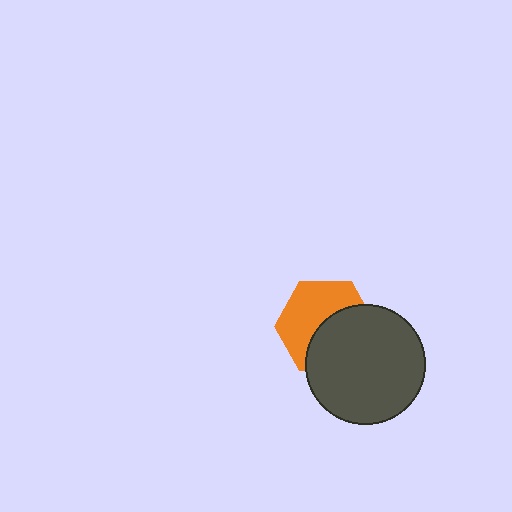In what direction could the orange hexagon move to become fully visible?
The orange hexagon could move toward the upper-left. That would shift it out from behind the dark gray circle entirely.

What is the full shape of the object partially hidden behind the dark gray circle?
The partially hidden object is an orange hexagon.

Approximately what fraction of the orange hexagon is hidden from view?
Roughly 48% of the orange hexagon is hidden behind the dark gray circle.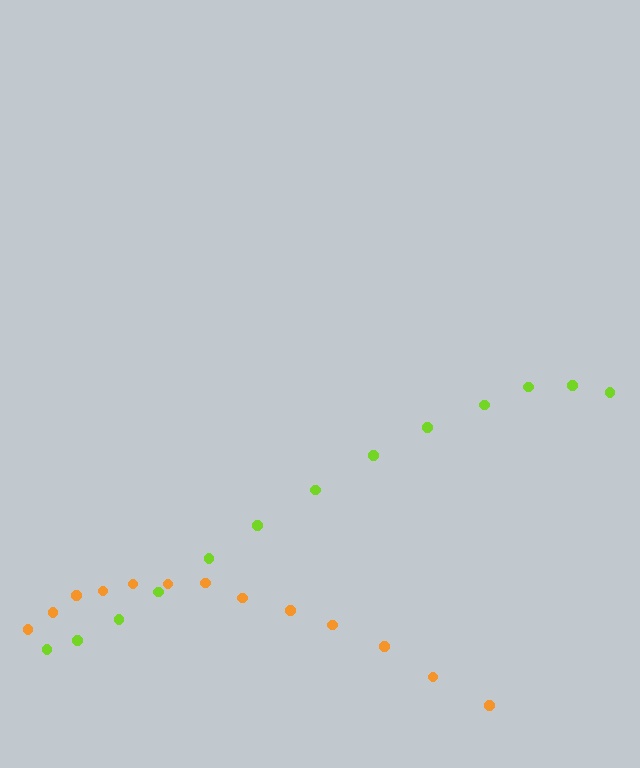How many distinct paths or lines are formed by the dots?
There are 2 distinct paths.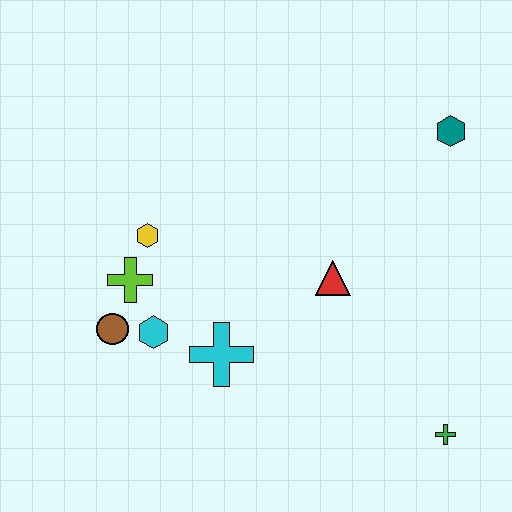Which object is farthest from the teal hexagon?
The brown circle is farthest from the teal hexagon.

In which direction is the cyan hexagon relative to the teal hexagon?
The cyan hexagon is to the left of the teal hexagon.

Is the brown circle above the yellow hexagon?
No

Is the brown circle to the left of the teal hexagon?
Yes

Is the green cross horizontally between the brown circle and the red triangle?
No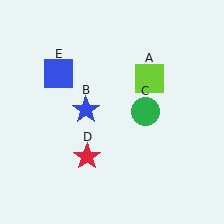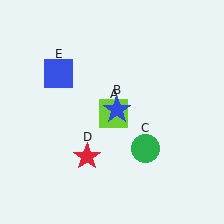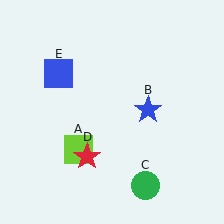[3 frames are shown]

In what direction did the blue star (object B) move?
The blue star (object B) moved right.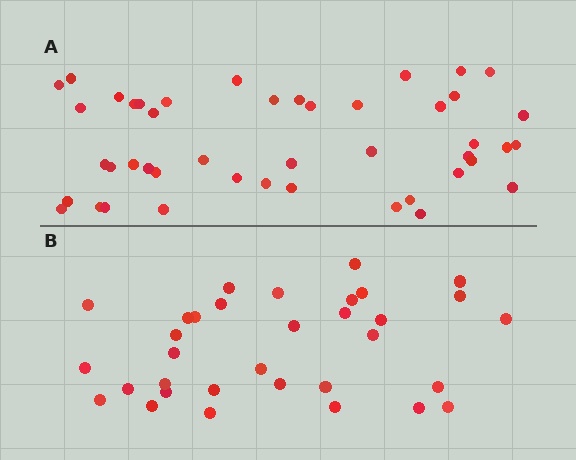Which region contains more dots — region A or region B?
Region A (the top region) has more dots.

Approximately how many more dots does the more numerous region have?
Region A has roughly 12 or so more dots than region B.